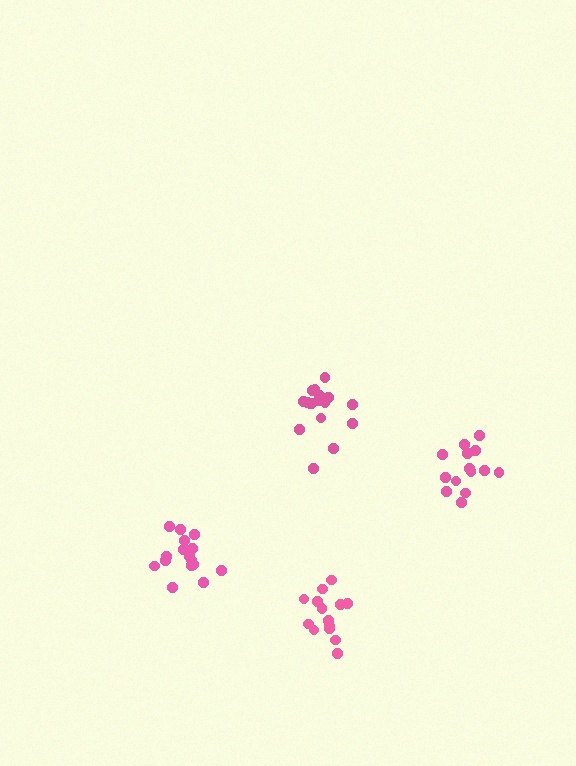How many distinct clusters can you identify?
There are 4 distinct clusters.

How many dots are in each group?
Group 1: 14 dots, Group 2: 17 dots, Group 3: 17 dots, Group 4: 14 dots (62 total).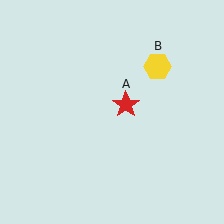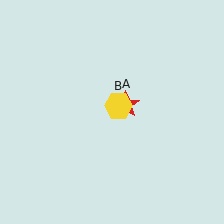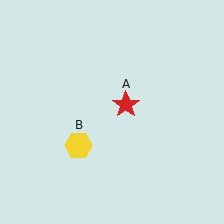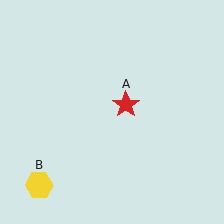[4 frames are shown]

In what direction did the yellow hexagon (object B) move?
The yellow hexagon (object B) moved down and to the left.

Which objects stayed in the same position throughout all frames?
Red star (object A) remained stationary.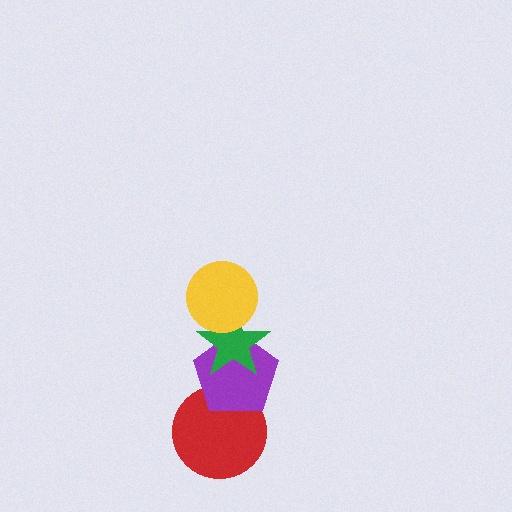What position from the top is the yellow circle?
The yellow circle is 1st from the top.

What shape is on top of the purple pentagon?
The green star is on top of the purple pentagon.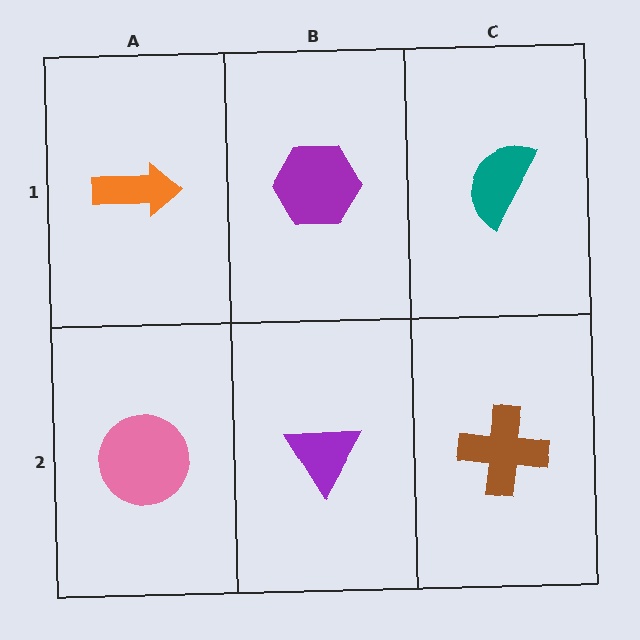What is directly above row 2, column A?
An orange arrow.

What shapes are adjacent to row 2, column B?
A purple hexagon (row 1, column B), a pink circle (row 2, column A), a brown cross (row 2, column C).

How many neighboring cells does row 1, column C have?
2.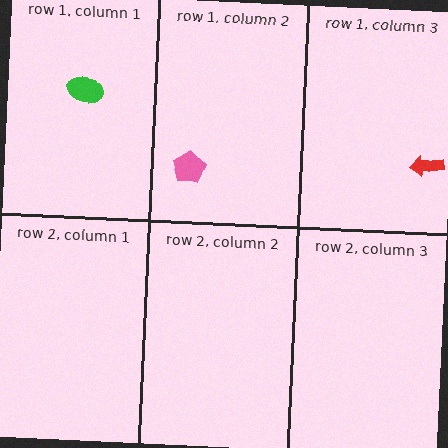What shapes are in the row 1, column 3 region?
The red arrow.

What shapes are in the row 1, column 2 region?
The pink pentagon.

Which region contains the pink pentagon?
The row 1, column 2 region.